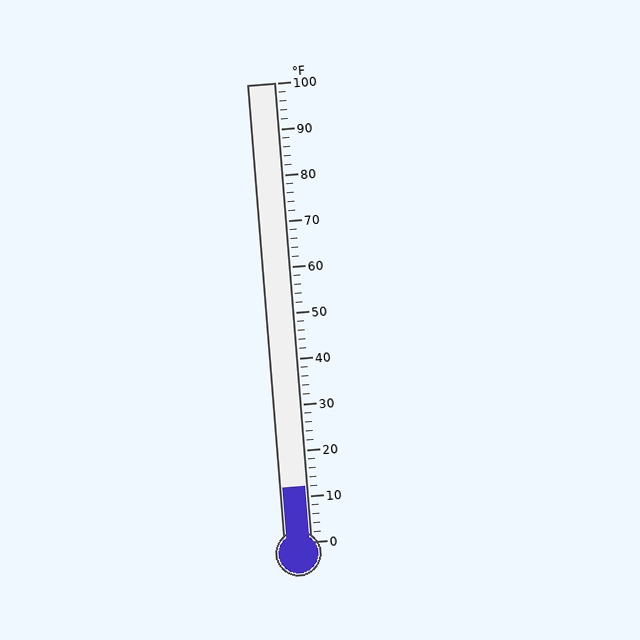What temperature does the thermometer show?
The thermometer shows approximately 12°F.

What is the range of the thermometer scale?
The thermometer scale ranges from 0°F to 100°F.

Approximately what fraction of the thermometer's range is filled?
The thermometer is filled to approximately 10% of its range.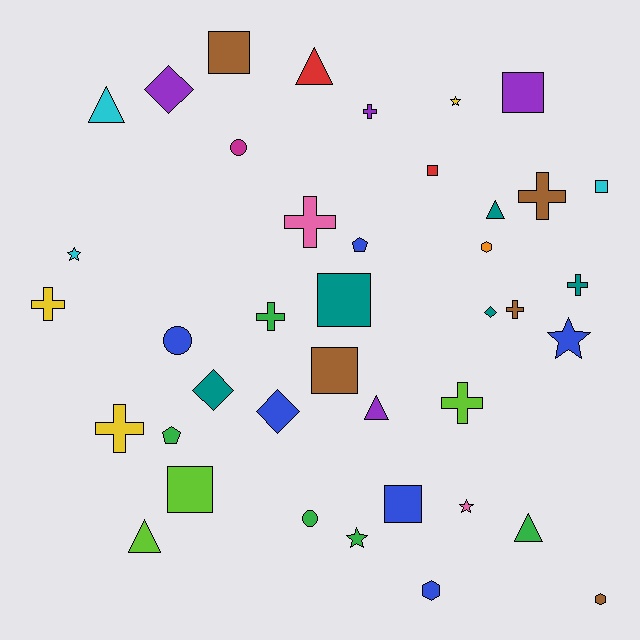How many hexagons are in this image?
There are 3 hexagons.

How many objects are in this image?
There are 40 objects.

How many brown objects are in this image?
There are 5 brown objects.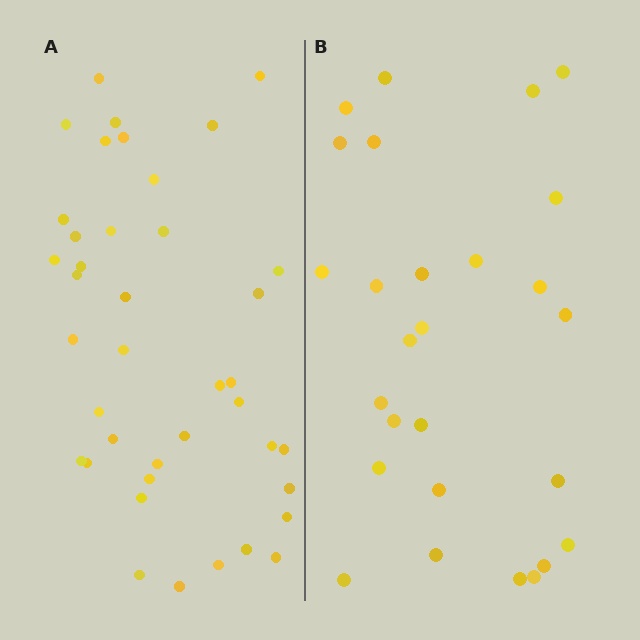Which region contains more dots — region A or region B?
Region A (the left region) has more dots.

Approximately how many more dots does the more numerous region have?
Region A has approximately 15 more dots than region B.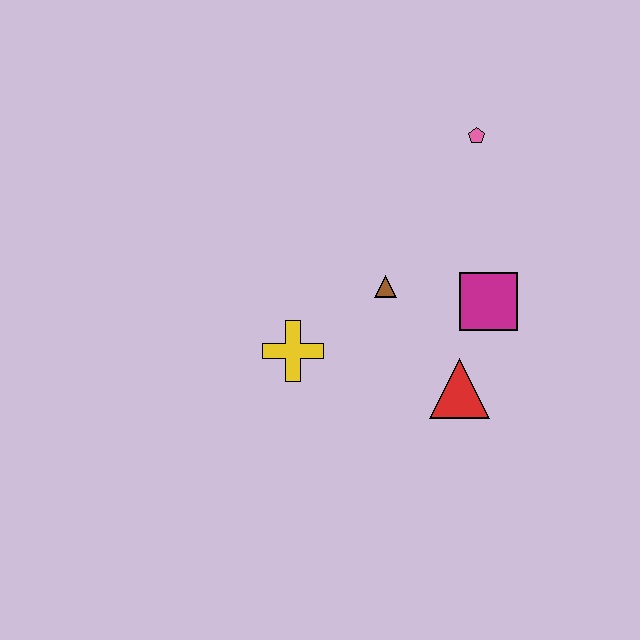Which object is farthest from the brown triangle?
The pink pentagon is farthest from the brown triangle.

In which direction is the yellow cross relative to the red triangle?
The yellow cross is to the left of the red triangle.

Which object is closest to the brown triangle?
The magenta square is closest to the brown triangle.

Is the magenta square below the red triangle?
No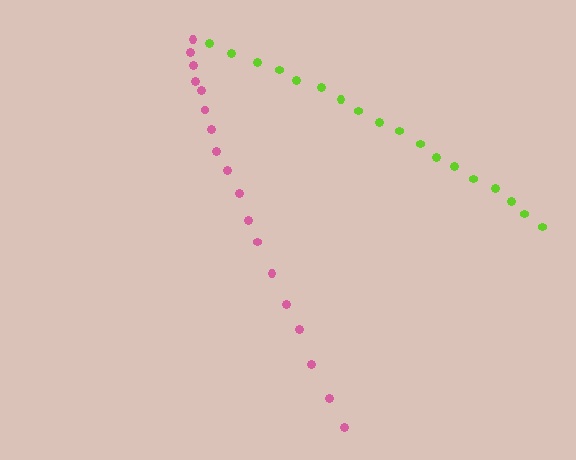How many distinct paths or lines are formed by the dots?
There are 2 distinct paths.